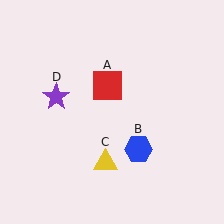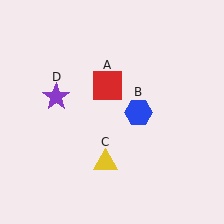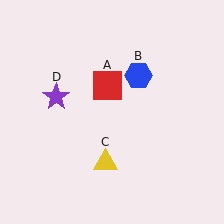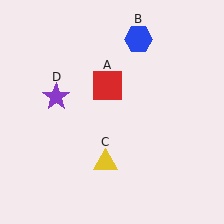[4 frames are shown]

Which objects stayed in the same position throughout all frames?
Red square (object A) and yellow triangle (object C) and purple star (object D) remained stationary.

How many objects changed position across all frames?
1 object changed position: blue hexagon (object B).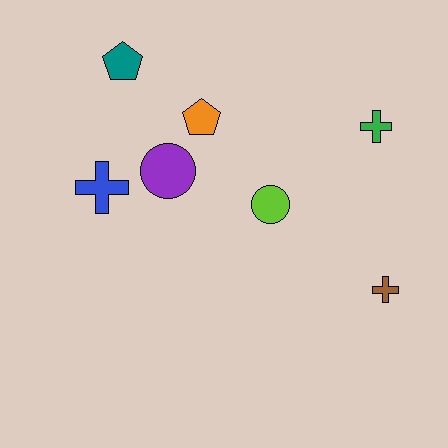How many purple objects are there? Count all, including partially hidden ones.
There is 1 purple object.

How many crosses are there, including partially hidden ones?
There are 3 crosses.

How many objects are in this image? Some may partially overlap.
There are 7 objects.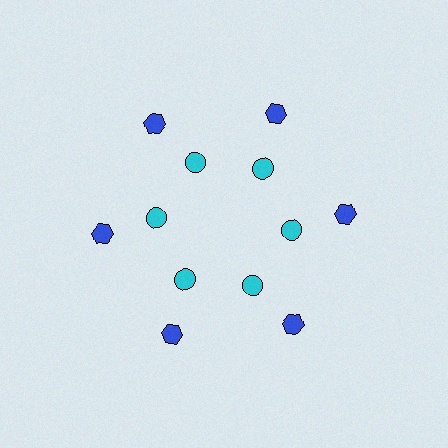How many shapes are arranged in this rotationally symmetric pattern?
There are 12 shapes, arranged in 6 groups of 2.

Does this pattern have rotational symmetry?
Yes, this pattern has 6-fold rotational symmetry. It looks the same after rotating 60 degrees around the center.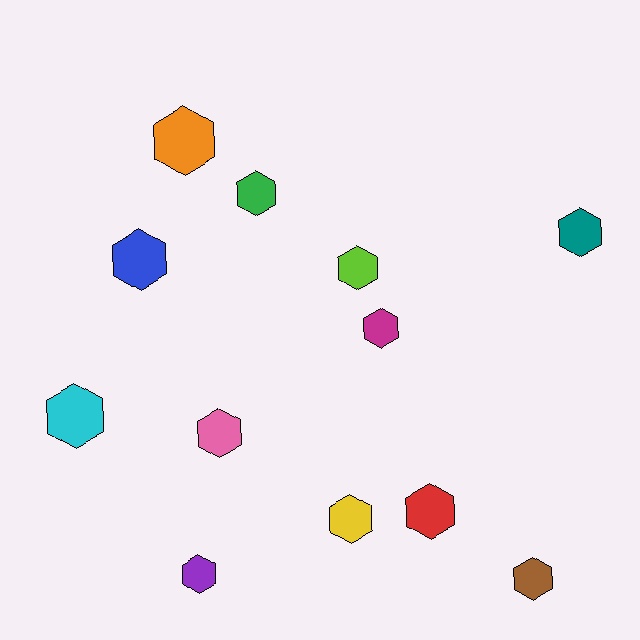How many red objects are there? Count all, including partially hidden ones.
There is 1 red object.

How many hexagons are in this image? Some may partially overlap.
There are 12 hexagons.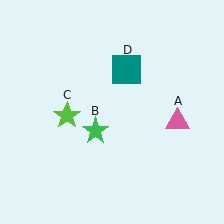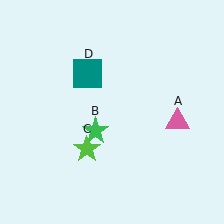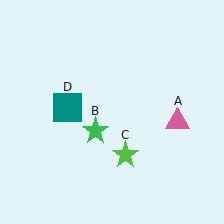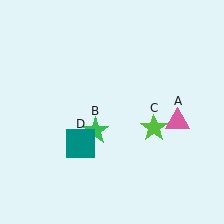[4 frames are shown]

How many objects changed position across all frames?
2 objects changed position: lime star (object C), teal square (object D).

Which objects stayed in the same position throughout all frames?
Pink triangle (object A) and green star (object B) remained stationary.